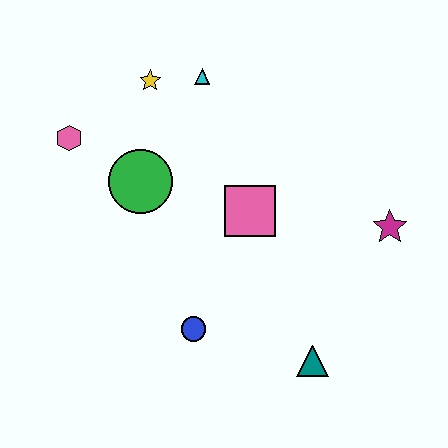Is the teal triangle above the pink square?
No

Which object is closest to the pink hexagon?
The green circle is closest to the pink hexagon.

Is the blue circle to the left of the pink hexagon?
No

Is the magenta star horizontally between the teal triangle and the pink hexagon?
No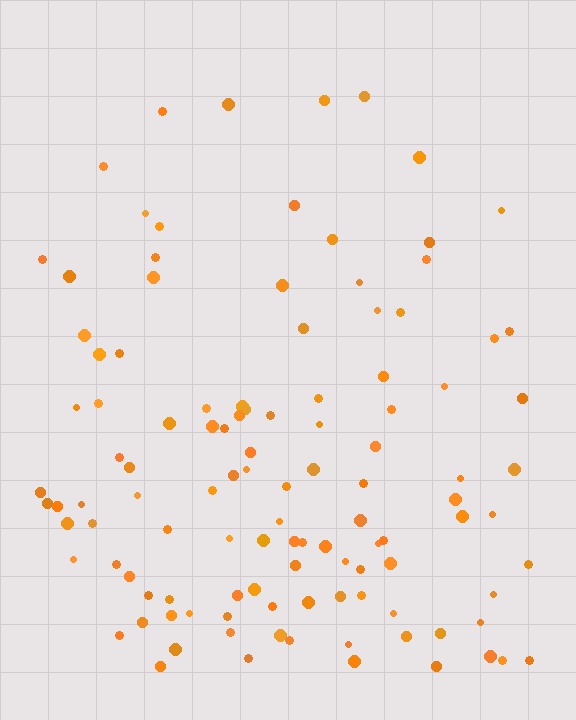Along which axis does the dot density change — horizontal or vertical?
Vertical.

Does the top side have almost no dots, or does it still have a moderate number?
Still a moderate number, just noticeably fewer than the bottom.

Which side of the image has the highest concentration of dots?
The bottom.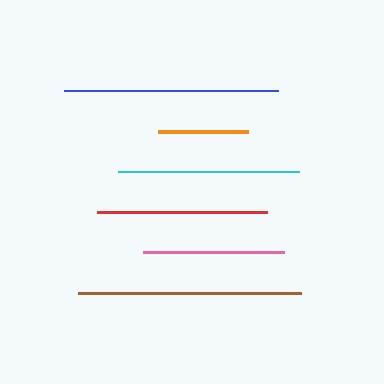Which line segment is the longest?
The brown line is the longest at approximately 223 pixels.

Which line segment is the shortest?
The orange line is the shortest at approximately 90 pixels.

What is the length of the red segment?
The red segment is approximately 169 pixels long.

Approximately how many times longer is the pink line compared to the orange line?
The pink line is approximately 1.6 times the length of the orange line.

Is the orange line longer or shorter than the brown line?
The brown line is longer than the orange line.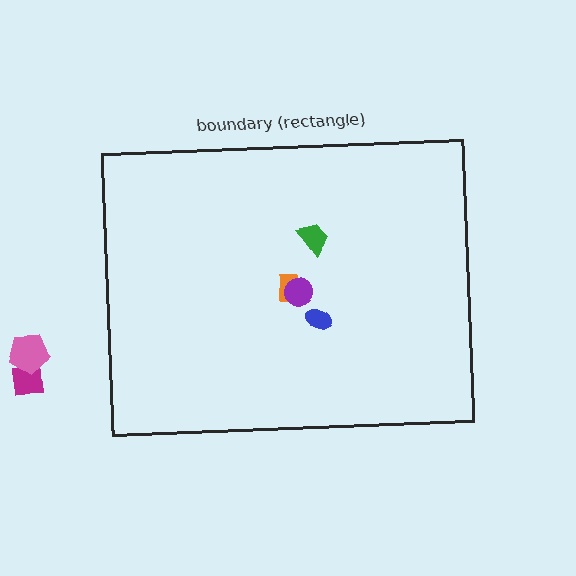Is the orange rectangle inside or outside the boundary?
Inside.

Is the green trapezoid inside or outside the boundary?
Inside.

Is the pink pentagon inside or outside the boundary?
Outside.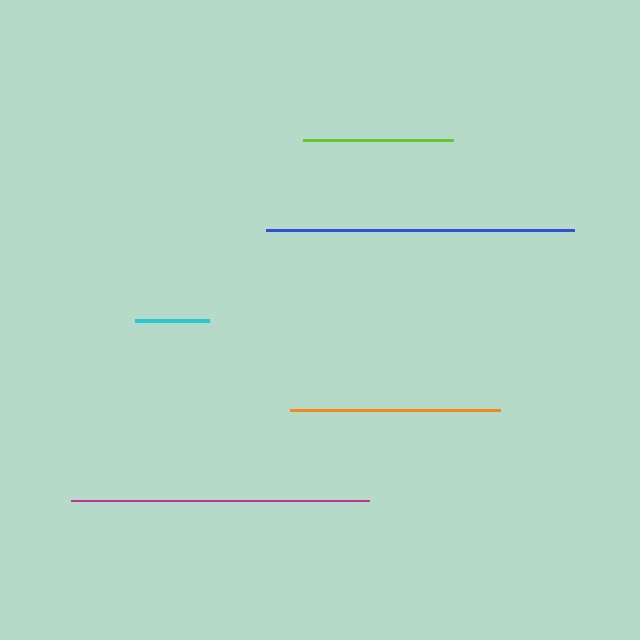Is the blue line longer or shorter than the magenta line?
The blue line is longer than the magenta line.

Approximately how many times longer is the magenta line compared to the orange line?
The magenta line is approximately 1.4 times the length of the orange line.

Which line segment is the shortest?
The cyan line is the shortest at approximately 75 pixels.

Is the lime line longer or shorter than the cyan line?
The lime line is longer than the cyan line.